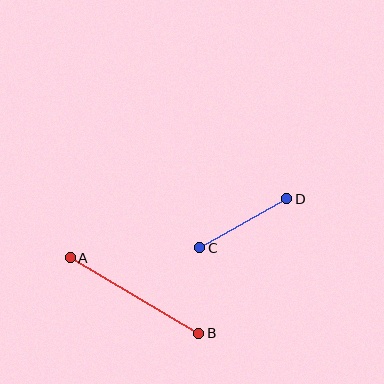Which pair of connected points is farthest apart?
Points A and B are farthest apart.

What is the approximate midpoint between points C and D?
The midpoint is at approximately (243, 223) pixels.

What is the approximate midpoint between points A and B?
The midpoint is at approximately (135, 296) pixels.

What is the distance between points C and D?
The distance is approximately 100 pixels.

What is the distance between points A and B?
The distance is approximately 149 pixels.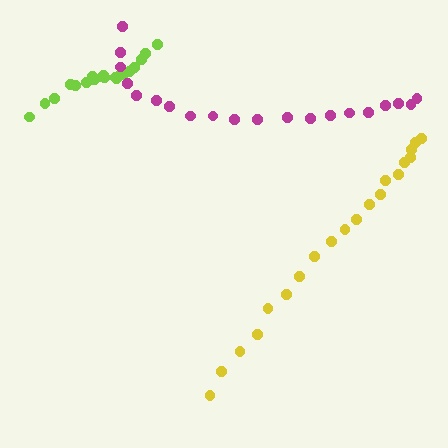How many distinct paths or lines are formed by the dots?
There are 3 distinct paths.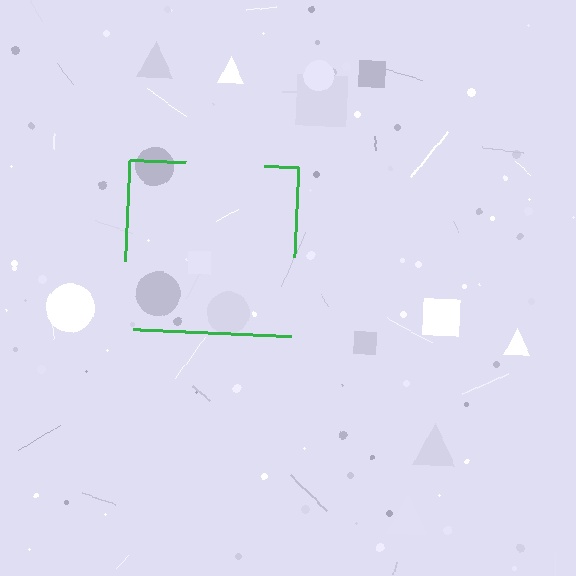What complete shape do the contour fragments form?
The contour fragments form a square.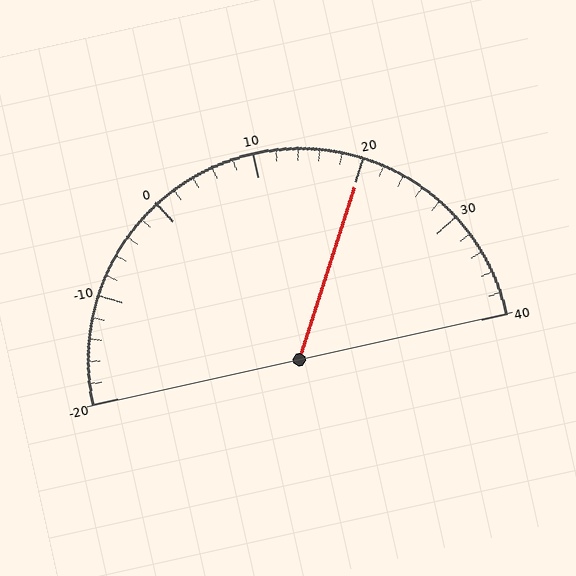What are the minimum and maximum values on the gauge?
The gauge ranges from -20 to 40.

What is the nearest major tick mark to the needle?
The nearest major tick mark is 20.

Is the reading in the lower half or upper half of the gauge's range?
The reading is in the upper half of the range (-20 to 40).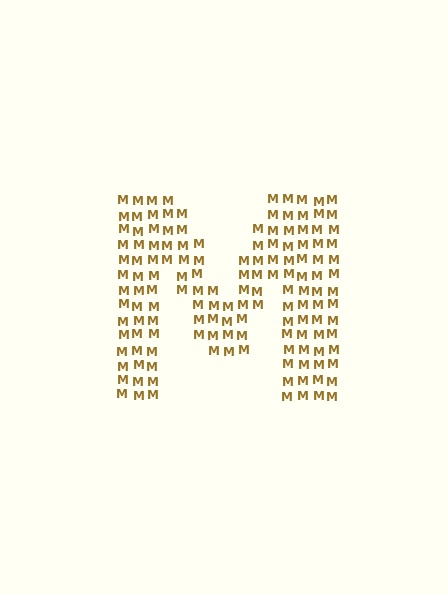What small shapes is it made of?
It is made of small letter M's.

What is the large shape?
The large shape is the letter M.